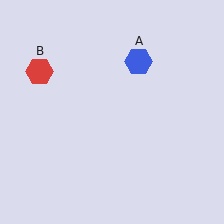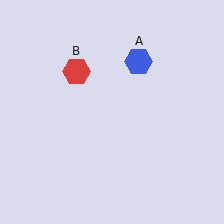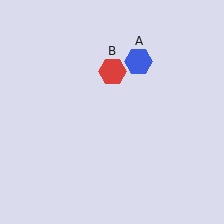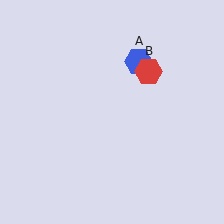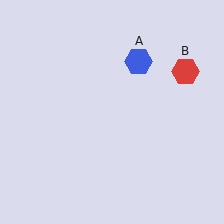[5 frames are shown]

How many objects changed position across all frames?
1 object changed position: red hexagon (object B).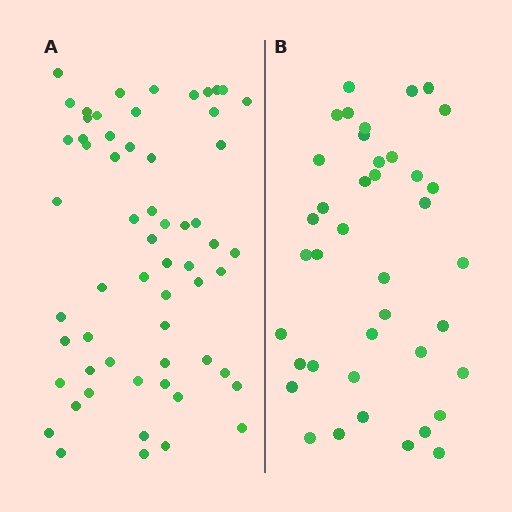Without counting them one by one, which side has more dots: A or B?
Region A (the left region) has more dots.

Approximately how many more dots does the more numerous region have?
Region A has approximately 20 more dots than region B.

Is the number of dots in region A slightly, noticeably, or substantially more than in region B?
Region A has substantially more. The ratio is roughly 1.5 to 1.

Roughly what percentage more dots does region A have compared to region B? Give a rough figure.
About 50% more.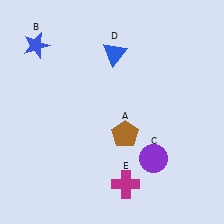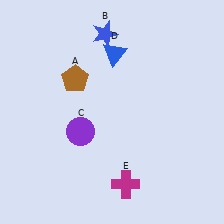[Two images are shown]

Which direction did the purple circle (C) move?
The purple circle (C) moved left.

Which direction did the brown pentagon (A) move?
The brown pentagon (A) moved up.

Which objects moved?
The objects that moved are: the brown pentagon (A), the blue star (B), the purple circle (C).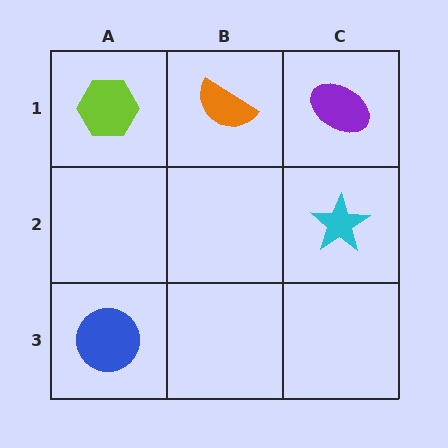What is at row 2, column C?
A cyan star.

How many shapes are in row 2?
1 shape.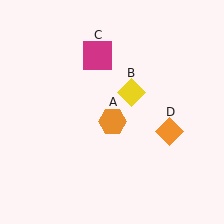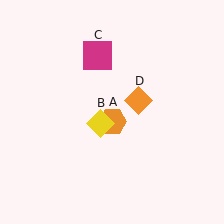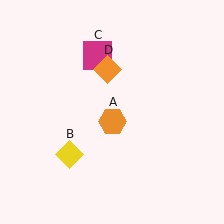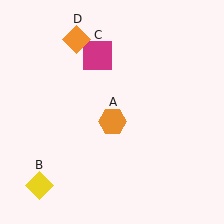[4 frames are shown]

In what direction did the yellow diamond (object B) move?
The yellow diamond (object B) moved down and to the left.